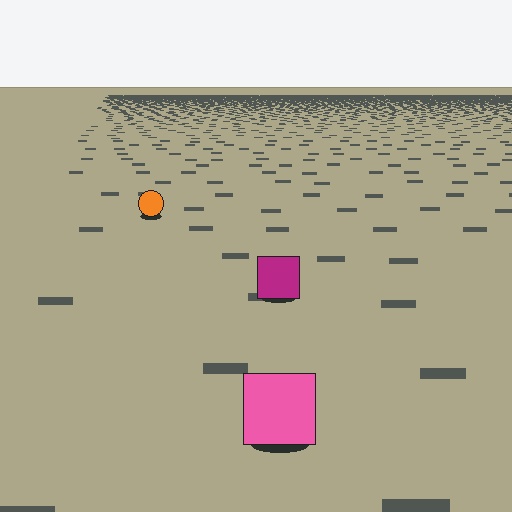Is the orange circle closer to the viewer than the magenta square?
No. The magenta square is closer — you can tell from the texture gradient: the ground texture is coarser near it.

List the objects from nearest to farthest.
From nearest to farthest: the pink square, the magenta square, the orange circle.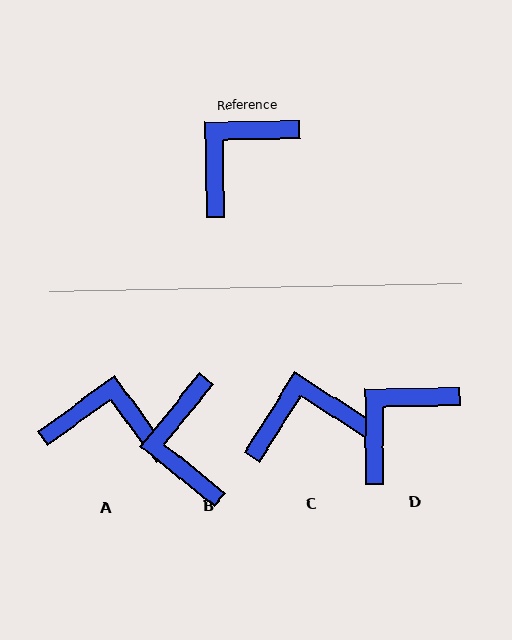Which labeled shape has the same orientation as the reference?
D.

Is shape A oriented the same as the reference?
No, it is off by about 54 degrees.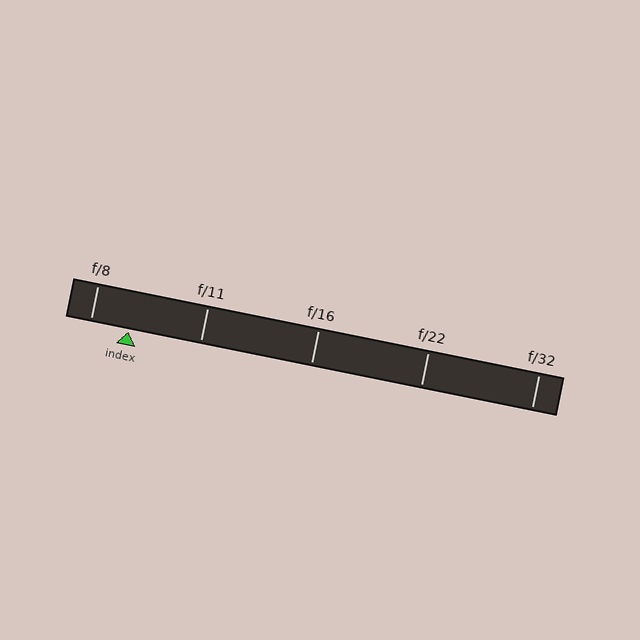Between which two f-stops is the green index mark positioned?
The index mark is between f/8 and f/11.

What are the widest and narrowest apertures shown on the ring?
The widest aperture shown is f/8 and the narrowest is f/32.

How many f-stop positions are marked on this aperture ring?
There are 5 f-stop positions marked.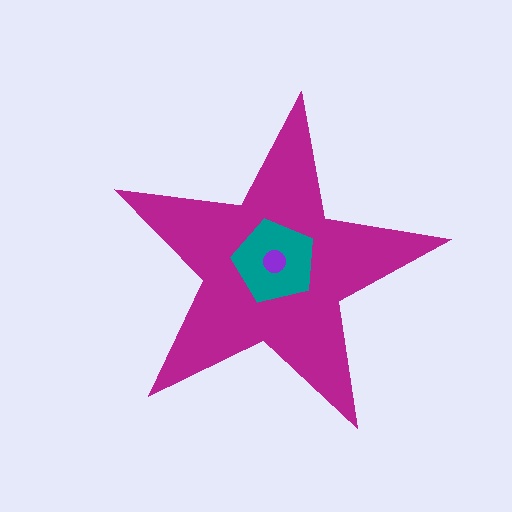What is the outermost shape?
The magenta star.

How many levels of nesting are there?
3.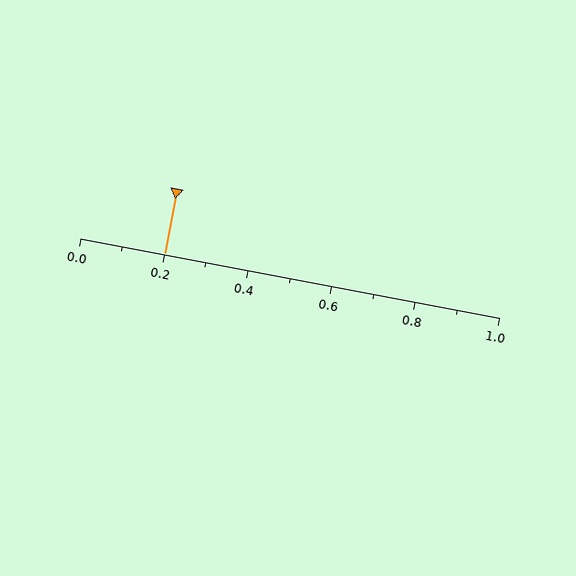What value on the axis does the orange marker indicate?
The marker indicates approximately 0.2.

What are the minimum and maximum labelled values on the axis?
The axis runs from 0.0 to 1.0.